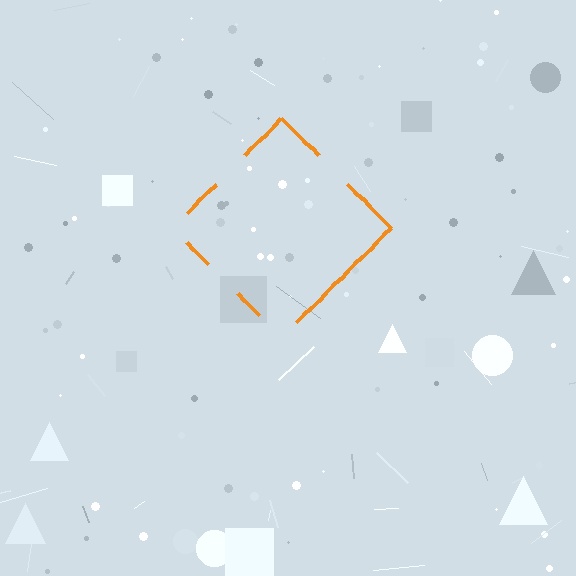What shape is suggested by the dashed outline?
The dashed outline suggests a diamond.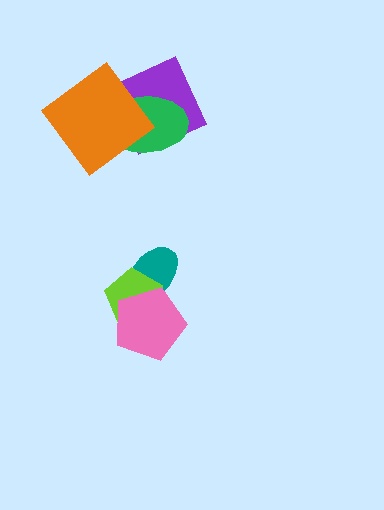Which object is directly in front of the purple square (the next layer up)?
The green ellipse is directly in front of the purple square.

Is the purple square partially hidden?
Yes, it is partially covered by another shape.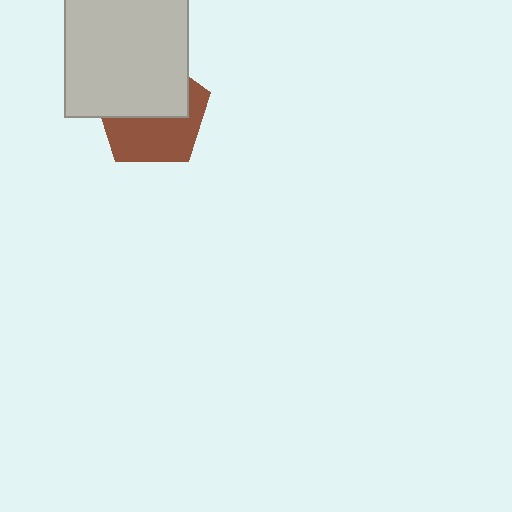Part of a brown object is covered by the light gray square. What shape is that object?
It is a pentagon.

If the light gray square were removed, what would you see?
You would see the complete brown pentagon.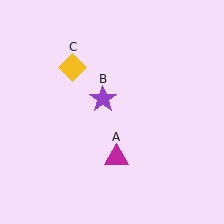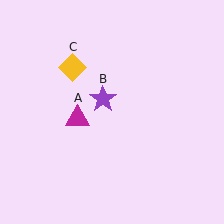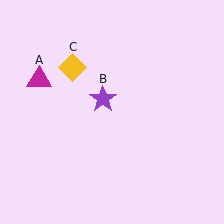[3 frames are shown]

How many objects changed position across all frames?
1 object changed position: magenta triangle (object A).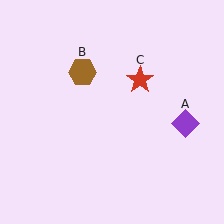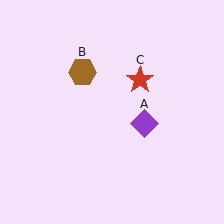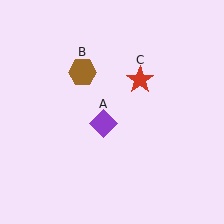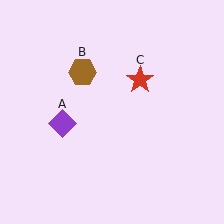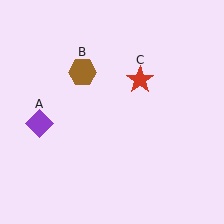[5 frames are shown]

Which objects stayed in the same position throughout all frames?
Brown hexagon (object B) and red star (object C) remained stationary.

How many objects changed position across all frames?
1 object changed position: purple diamond (object A).